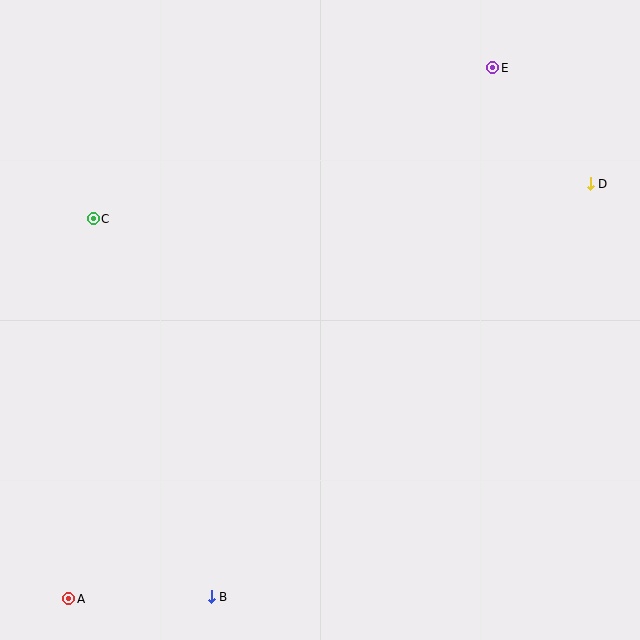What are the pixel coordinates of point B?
Point B is at (211, 597).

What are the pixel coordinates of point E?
Point E is at (493, 68).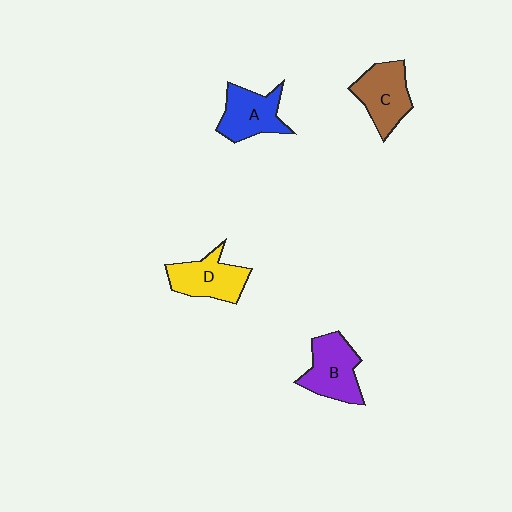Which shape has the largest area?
Shape B (purple).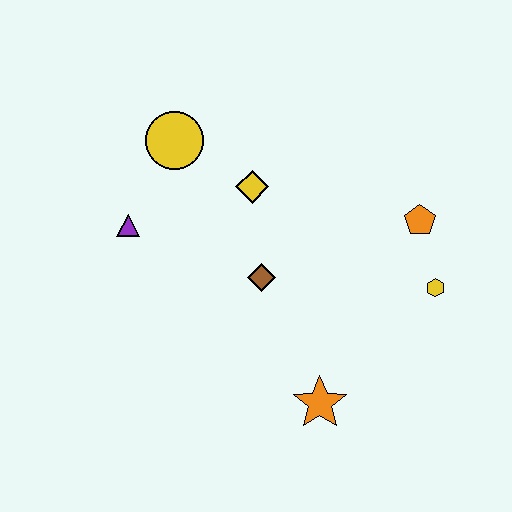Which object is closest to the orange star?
The brown diamond is closest to the orange star.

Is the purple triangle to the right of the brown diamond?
No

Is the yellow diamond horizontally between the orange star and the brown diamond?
No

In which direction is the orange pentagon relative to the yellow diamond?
The orange pentagon is to the right of the yellow diamond.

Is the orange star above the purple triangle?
No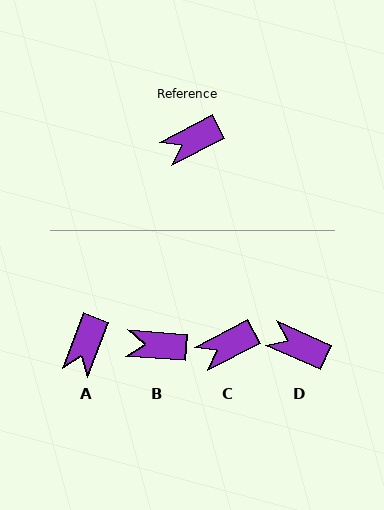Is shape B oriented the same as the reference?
No, it is off by about 32 degrees.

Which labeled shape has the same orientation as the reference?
C.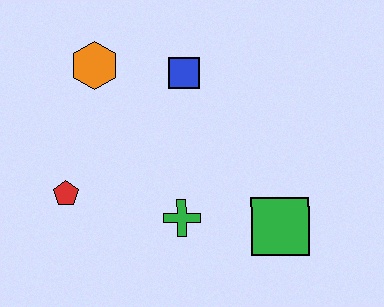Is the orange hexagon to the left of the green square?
Yes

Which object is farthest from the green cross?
The orange hexagon is farthest from the green cross.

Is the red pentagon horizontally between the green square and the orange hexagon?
No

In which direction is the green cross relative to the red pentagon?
The green cross is to the right of the red pentagon.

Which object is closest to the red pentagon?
The green cross is closest to the red pentagon.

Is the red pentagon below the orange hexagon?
Yes